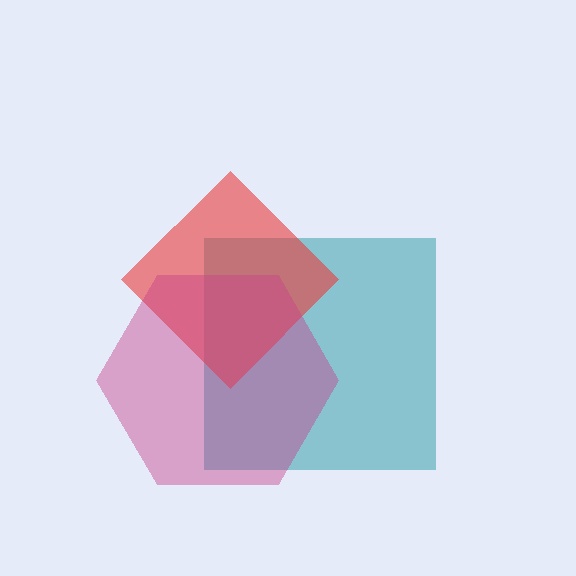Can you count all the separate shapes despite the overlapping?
Yes, there are 3 separate shapes.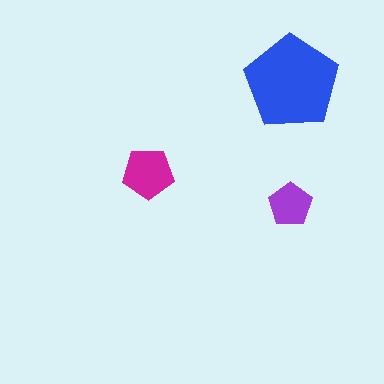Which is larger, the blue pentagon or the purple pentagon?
The blue one.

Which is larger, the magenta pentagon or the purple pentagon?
The magenta one.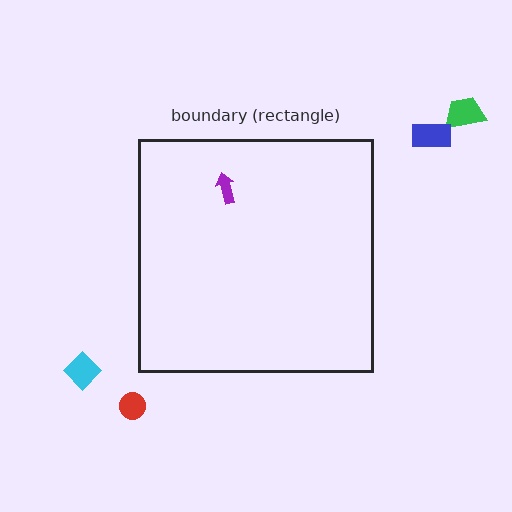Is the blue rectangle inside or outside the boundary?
Outside.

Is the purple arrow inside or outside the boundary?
Inside.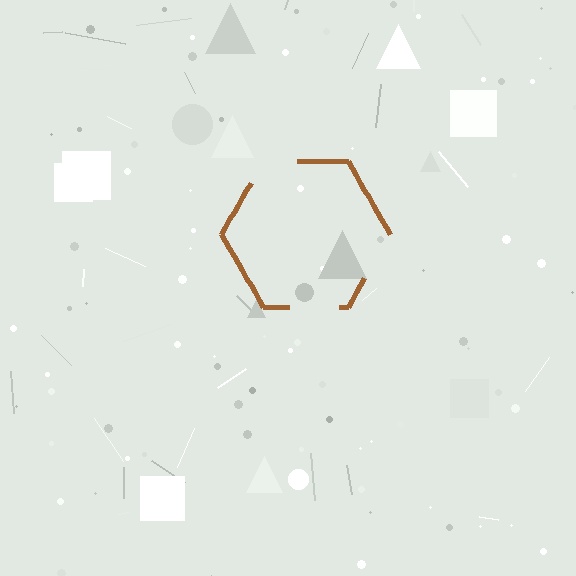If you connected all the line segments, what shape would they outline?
They would outline a hexagon.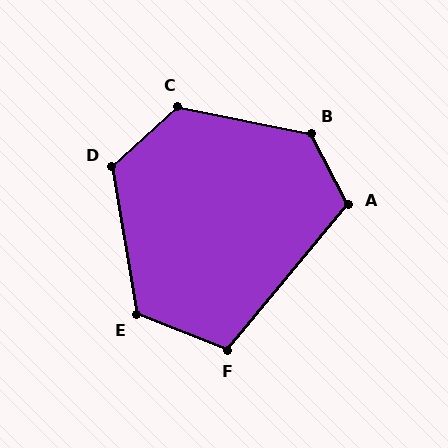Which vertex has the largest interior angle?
B, at approximately 129 degrees.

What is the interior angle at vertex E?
Approximately 121 degrees (obtuse).